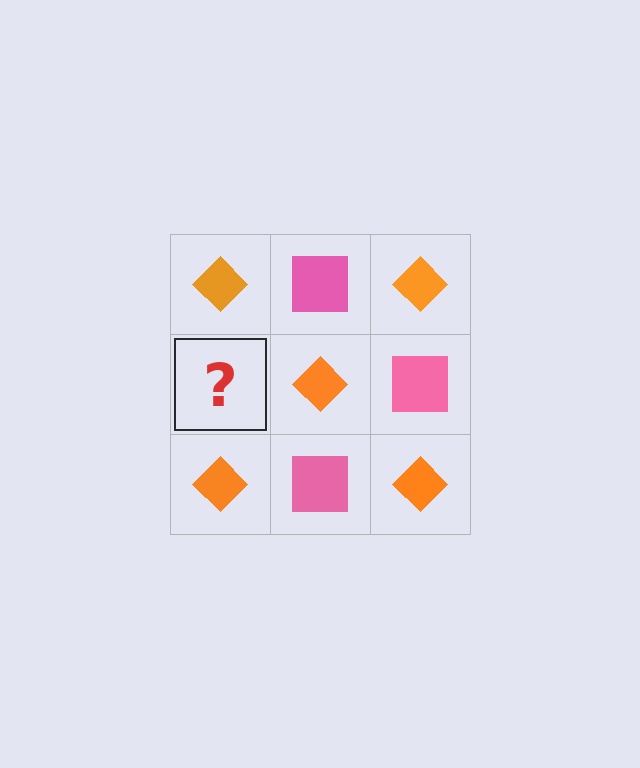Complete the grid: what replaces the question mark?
The question mark should be replaced with a pink square.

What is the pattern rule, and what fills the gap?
The rule is that it alternates orange diamond and pink square in a checkerboard pattern. The gap should be filled with a pink square.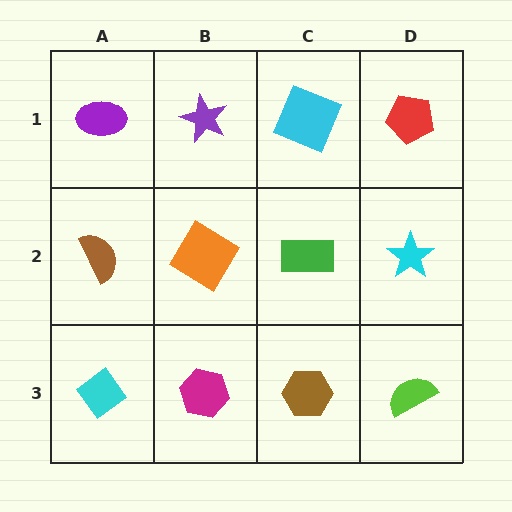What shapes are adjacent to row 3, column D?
A cyan star (row 2, column D), a brown hexagon (row 3, column C).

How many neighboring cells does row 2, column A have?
3.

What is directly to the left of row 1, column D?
A cyan square.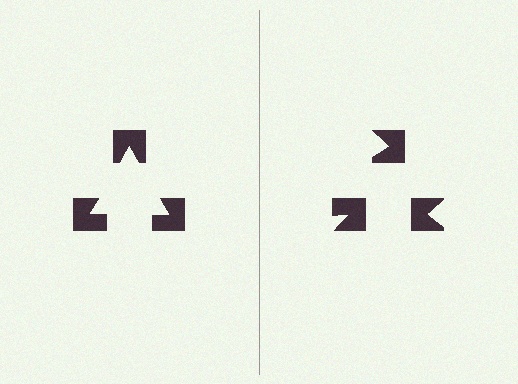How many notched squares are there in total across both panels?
6 — 3 on each side.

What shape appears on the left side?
An illusory triangle.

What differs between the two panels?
The notched squares are positioned identically on both sides; only the wedge orientations differ. On the left they align to a triangle; on the right they are misaligned.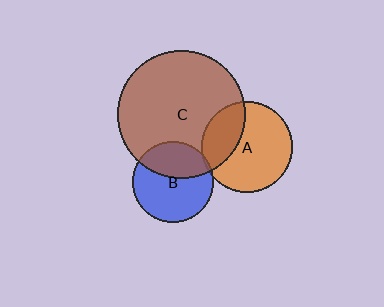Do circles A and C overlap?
Yes.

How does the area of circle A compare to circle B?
Approximately 1.2 times.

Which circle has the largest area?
Circle C (brown).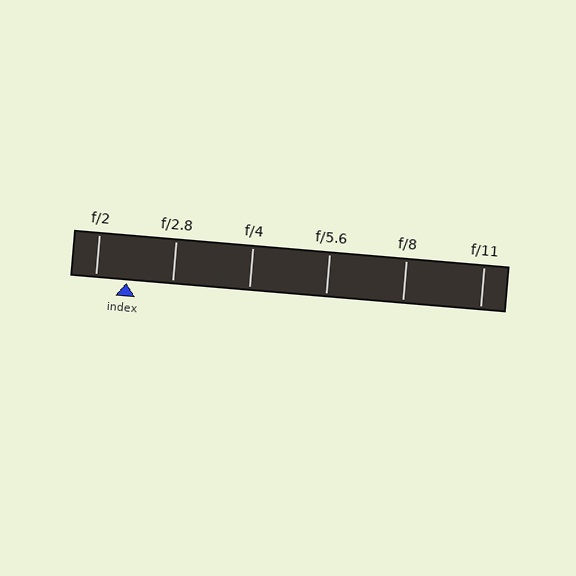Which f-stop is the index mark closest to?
The index mark is closest to f/2.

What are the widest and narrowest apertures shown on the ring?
The widest aperture shown is f/2 and the narrowest is f/11.